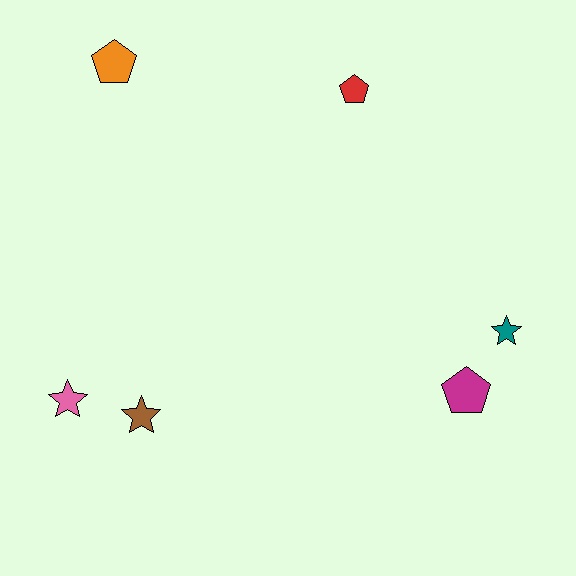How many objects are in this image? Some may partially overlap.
There are 6 objects.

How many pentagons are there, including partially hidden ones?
There are 3 pentagons.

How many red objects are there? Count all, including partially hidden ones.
There is 1 red object.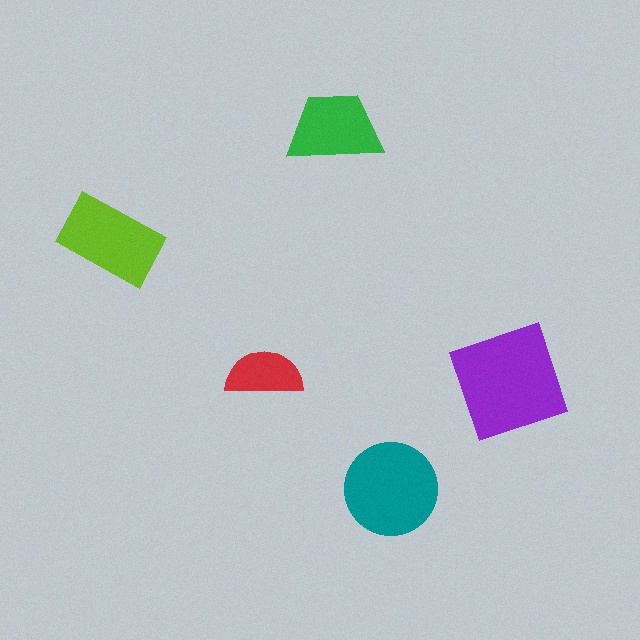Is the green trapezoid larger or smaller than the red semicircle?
Larger.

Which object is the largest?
The purple square.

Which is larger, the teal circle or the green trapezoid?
The teal circle.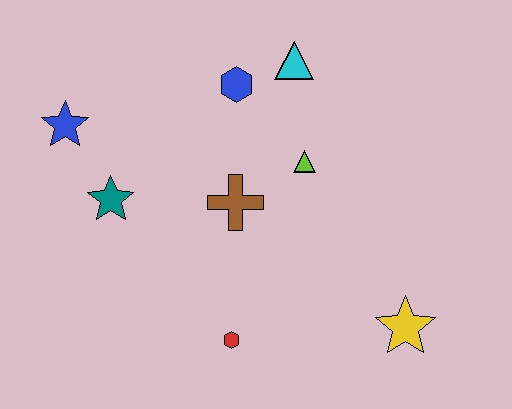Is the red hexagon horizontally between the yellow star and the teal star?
Yes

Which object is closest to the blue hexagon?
The cyan triangle is closest to the blue hexagon.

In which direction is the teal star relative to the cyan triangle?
The teal star is to the left of the cyan triangle.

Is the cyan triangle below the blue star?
No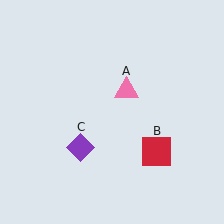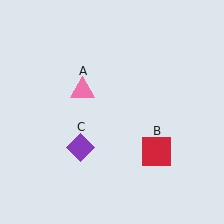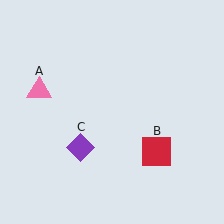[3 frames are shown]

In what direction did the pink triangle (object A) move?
The pink triangle (object A) moved left.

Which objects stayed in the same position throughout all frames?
Red square (object B) and purple diamond (object C) remained stationary.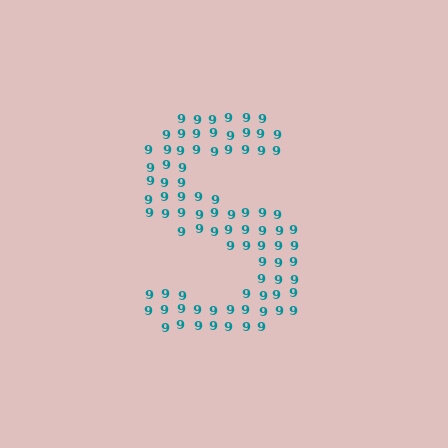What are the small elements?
The small elements are digit 9's.